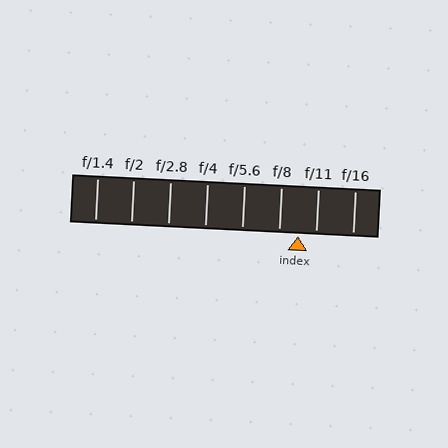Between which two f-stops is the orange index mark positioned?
The index mark is between f/8 and f/11.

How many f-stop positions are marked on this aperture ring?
There are 8 f-stop positions marked.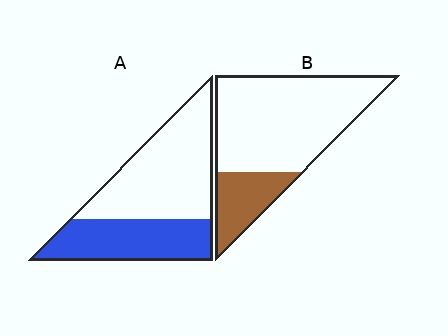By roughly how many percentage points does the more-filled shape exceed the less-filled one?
By roughly 15 percentage points (A over B).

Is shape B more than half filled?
No.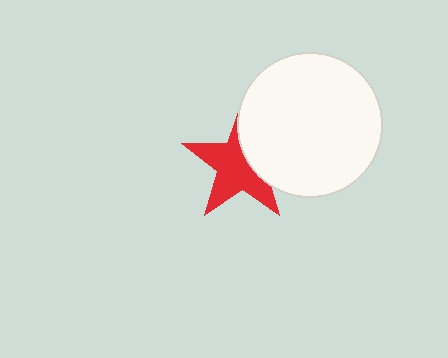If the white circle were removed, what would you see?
You would see the complete red star.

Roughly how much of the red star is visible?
About half of it is visible (roughly 65%).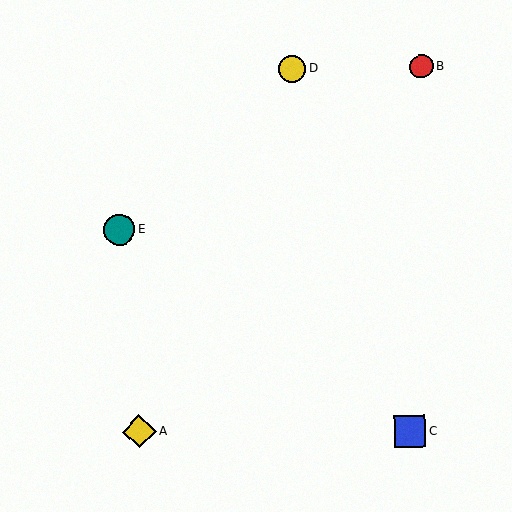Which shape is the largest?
The yellow diamond (labeled A) is the largest.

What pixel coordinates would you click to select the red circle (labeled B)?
Click at (421, 66) to select the red circle B.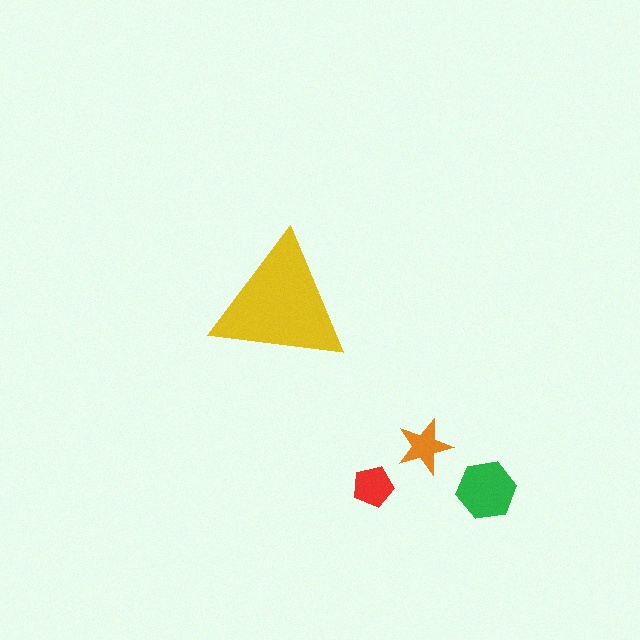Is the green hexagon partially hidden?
No, the green hexagon is fully visible.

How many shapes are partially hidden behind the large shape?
0 shapes are partially hidden.